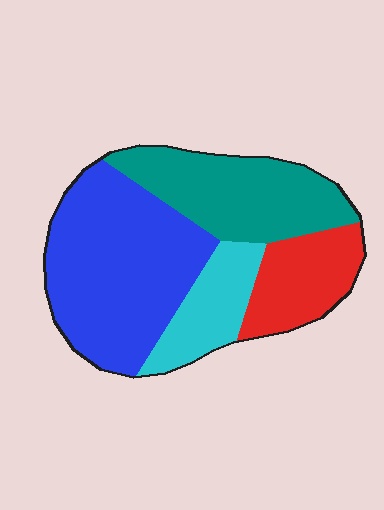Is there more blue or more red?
Blue.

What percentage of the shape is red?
Red covers about 15% of the shape.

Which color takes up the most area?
Blue, at roughly 40%.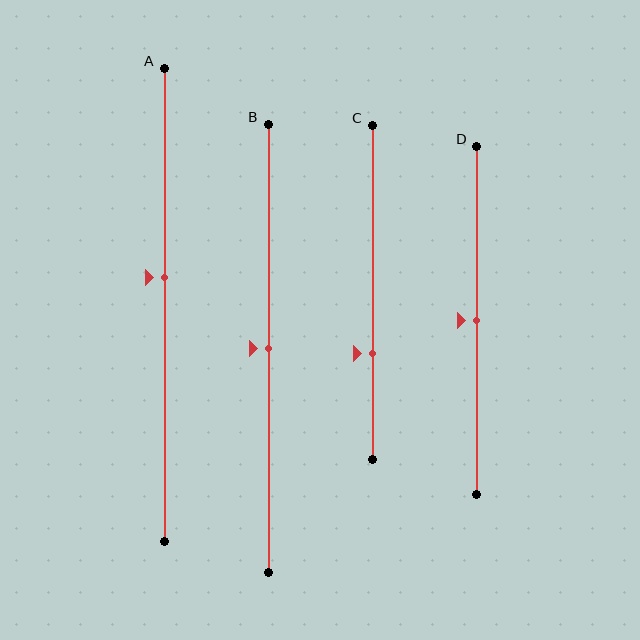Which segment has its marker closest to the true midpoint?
Segment B has its marker closest to the true midpoint.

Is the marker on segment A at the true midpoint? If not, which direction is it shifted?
No, the marker on segment A is shifted upward by about 6% of the segment length.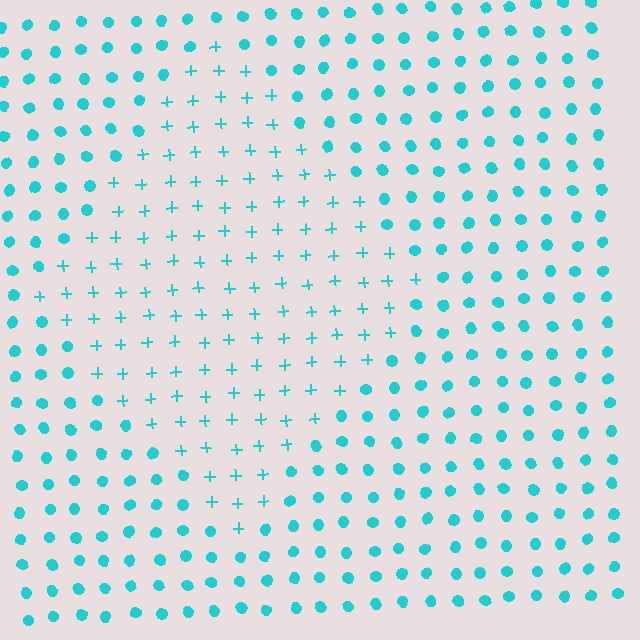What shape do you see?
I see a diamond.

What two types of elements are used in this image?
The image uses plus signs inside the diamond region and circles outside it.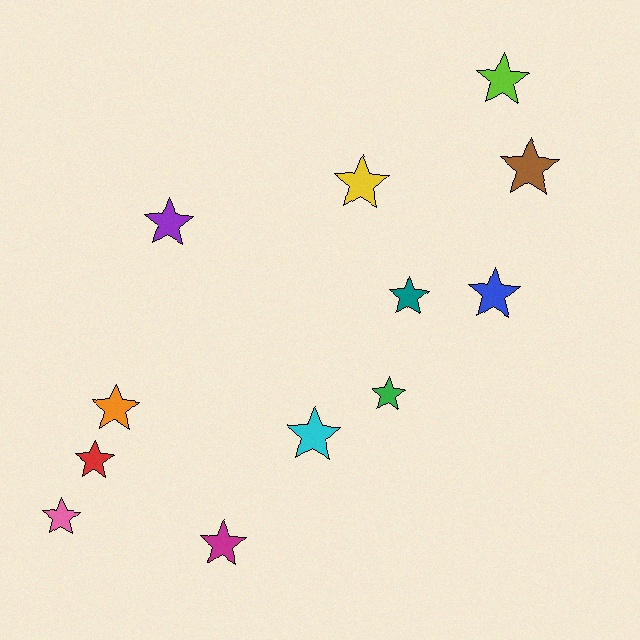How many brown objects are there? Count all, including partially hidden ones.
There is 1 brown object.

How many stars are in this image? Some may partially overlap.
There are 12 stars.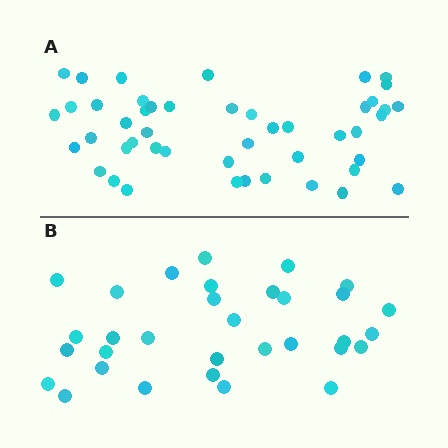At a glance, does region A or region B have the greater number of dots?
Region A (the top region) has more dots.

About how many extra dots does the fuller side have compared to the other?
Region A has approximately 15 more dots than region B.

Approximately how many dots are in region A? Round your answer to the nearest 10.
About 50 dots. (The exact count is 47, which rounds to 50.)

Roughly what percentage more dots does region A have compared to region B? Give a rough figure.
About 45% more.